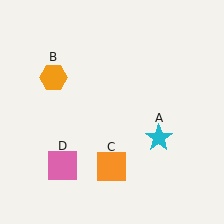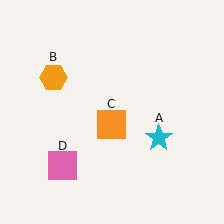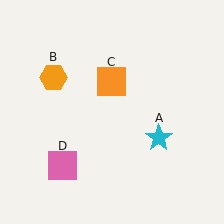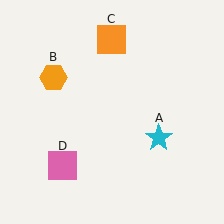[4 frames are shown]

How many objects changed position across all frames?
1 object changed position: orange square (object C).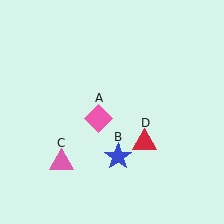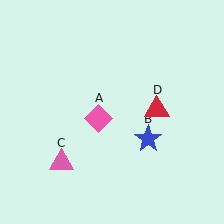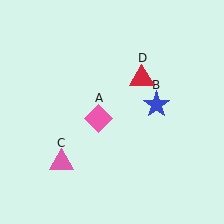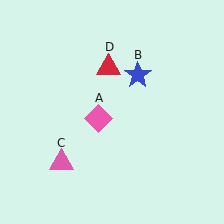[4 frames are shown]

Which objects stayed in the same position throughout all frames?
Pink diamond (object A) and pink triangle (object C) remained stationary.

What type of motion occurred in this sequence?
The blue star (object B), red triangle (object D) rotated counterclockwise around the center of the scene.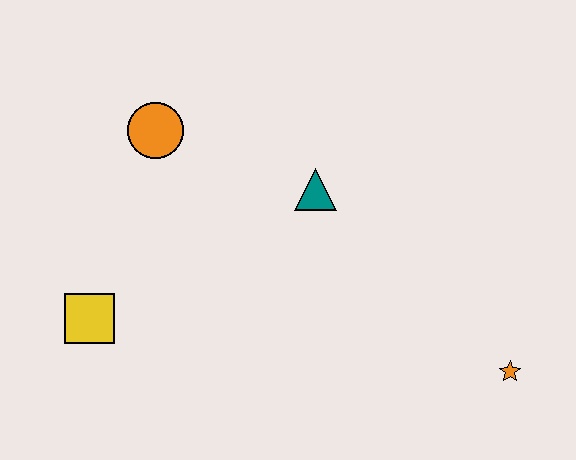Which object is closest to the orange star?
The teal triangle is closest to the orange star.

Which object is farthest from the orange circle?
The orange star is farthest from the orange circle.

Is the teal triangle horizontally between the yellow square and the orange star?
Yes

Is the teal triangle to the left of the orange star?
Yes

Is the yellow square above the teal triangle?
No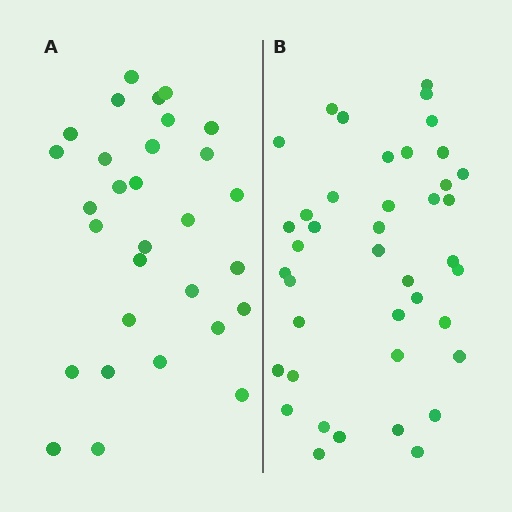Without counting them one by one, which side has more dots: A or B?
Region B (the right region) has more dots.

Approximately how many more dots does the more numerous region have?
Region B has roughly 12 or so more dots than region A.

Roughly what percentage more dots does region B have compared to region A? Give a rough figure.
About 35% more.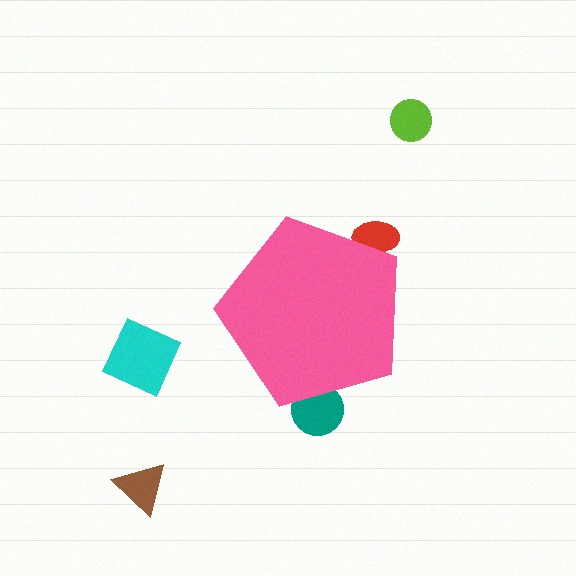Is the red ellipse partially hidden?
Yes, the red ellipse is partially hidden behind the pink pentagon.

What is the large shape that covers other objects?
A pink pentagon.